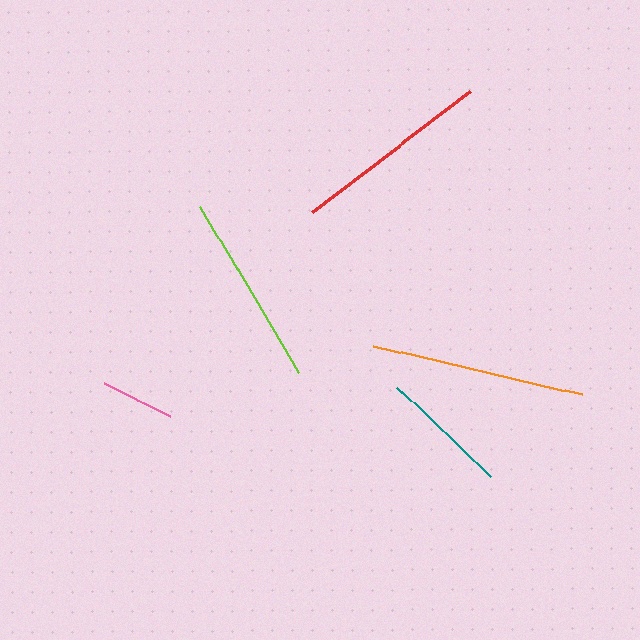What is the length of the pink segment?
The pink segment is approximately 74 pixels long.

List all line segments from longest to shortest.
From longest to shortest: orange, red, lime, teal, pink.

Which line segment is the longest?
The orange line is the longest at approximately 214 pixels.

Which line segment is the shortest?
The pink line is the shortest at approximately 74 pixels.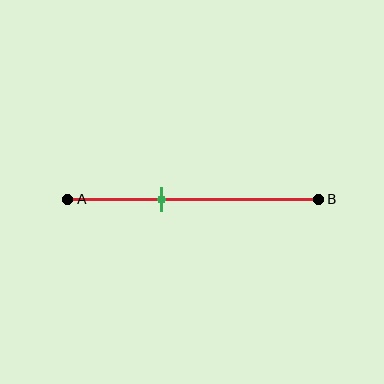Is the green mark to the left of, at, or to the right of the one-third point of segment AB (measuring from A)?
The green mark is to the right of the one-third point of segment AB.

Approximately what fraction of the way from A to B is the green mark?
The green mark is approximately 40% of the way from A to B.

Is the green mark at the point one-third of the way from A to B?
No, the mark is at about 40% from A, not at the 33% one-third point.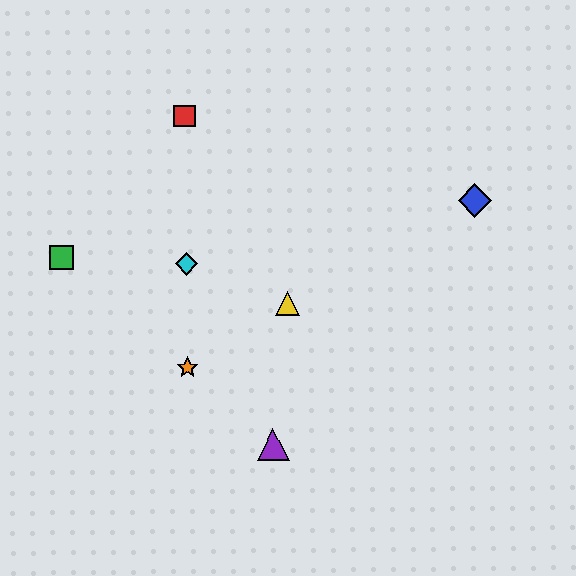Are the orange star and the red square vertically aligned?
Yes, both are at x≈187.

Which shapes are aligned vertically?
The red square, the orange star, the cyan diamond are aligned vertically.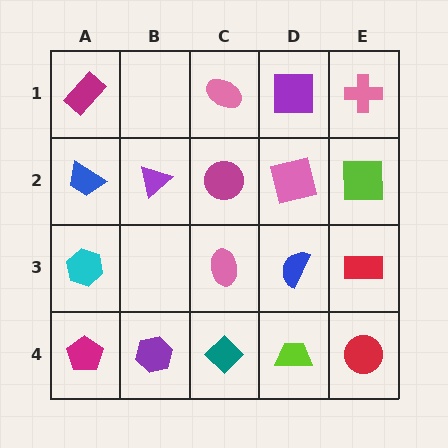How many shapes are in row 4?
5 shapes.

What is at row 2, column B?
A purple triangle.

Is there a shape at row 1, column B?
No, that cell is empty.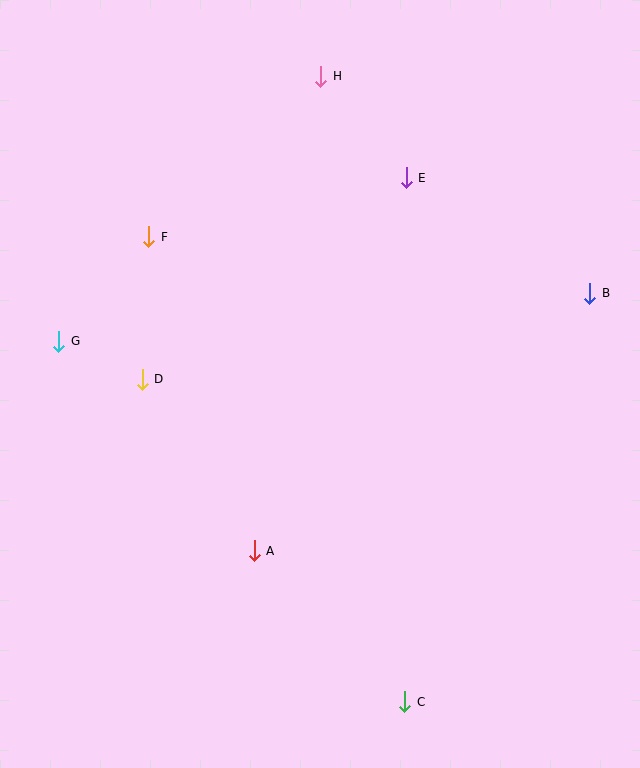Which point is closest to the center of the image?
Point D at (142, 379) is closest to the center.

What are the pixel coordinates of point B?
Point B is at (590, 293).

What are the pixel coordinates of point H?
Point H is at (321, 76).